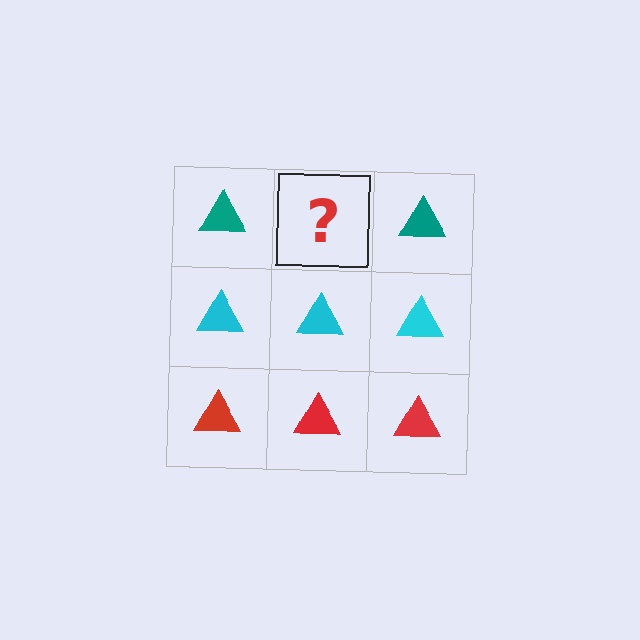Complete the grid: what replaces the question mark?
The question mark should be replaced with a teal triangle.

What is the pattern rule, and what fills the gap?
The rule is that each row has a consistent color. The gap should be filled with a teal triangle.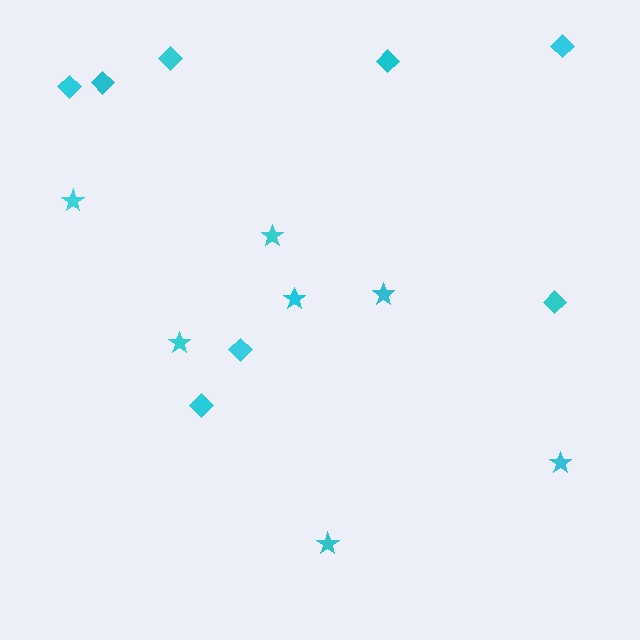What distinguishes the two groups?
There are 2 groups: one group of stars (7) and one group of diamonds (8).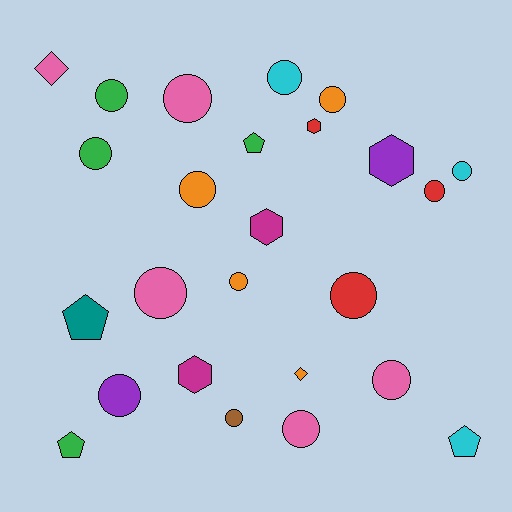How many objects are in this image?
There are 25 objects.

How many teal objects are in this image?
There is 1 teal object.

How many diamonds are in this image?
There are 2 diamonds.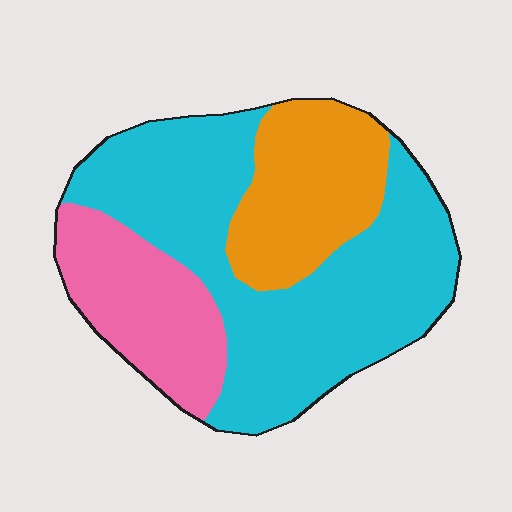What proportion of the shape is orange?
Orange covers about 25% of the shape.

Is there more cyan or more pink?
Cyan.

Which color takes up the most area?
Cyan, at roughly 55%.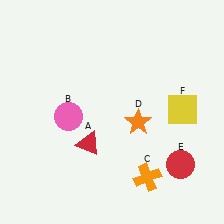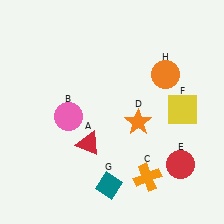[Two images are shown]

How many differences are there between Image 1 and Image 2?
There are 2 differences between the two images.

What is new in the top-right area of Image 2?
An orange circle (H) was added in the top-right area of Image 2.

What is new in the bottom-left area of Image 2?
A teal diamond (G) was added in the bottom-left area of Image 2.